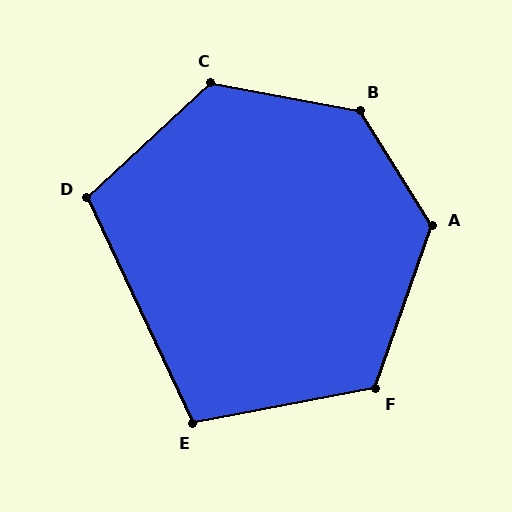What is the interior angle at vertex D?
Approximately 108 degrees (obtuse).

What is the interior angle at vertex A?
Approximately 129 degrees (obtuse).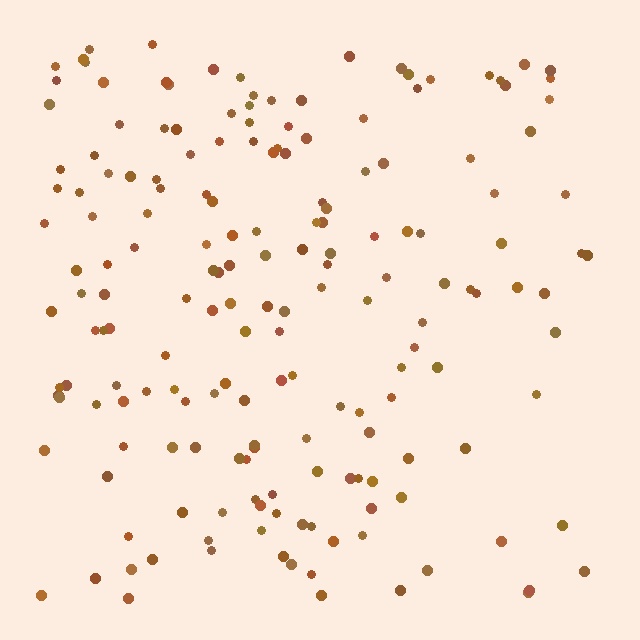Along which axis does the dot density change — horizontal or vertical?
Horizontal.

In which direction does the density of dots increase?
From right to left, with the left side densest.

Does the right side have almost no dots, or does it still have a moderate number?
Still a moderate number, just noticeably fewer than the left.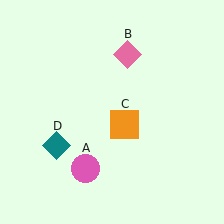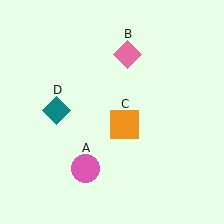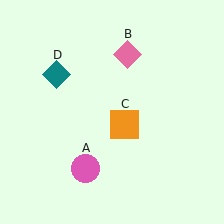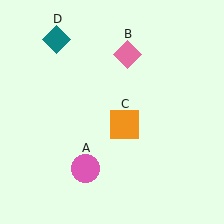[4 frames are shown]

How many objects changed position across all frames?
1 object changed position: teal diamond (object D).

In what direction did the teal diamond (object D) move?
The teal diamond (object D) moved up.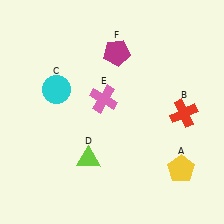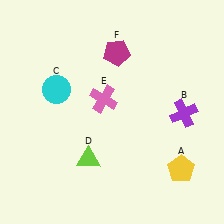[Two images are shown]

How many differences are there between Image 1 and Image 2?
There is 1 difference between the two images.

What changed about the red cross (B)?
In Image 1, B is red. In Image 2, it changed to purple.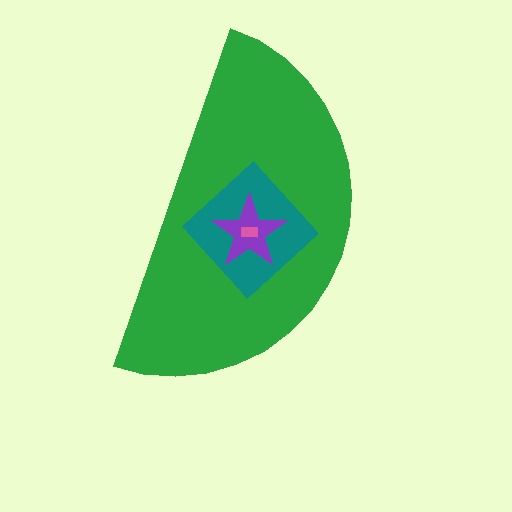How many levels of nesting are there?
4.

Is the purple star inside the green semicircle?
Yes.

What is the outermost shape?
The green semicircle.